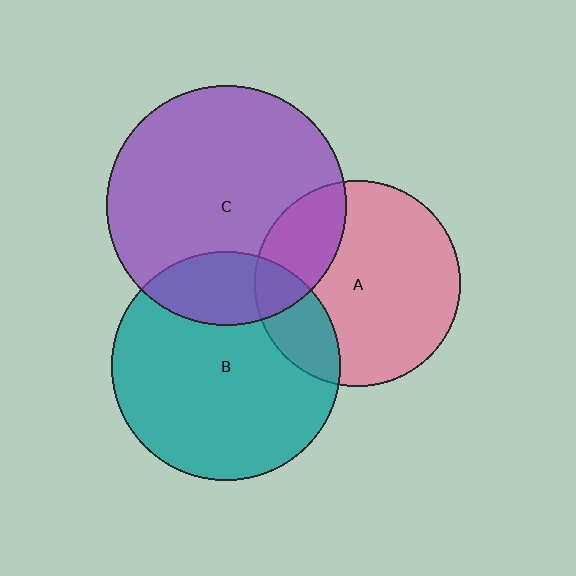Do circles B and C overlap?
Yes.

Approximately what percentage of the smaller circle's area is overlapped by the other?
Approximately 20%.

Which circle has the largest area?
Circle C (purple).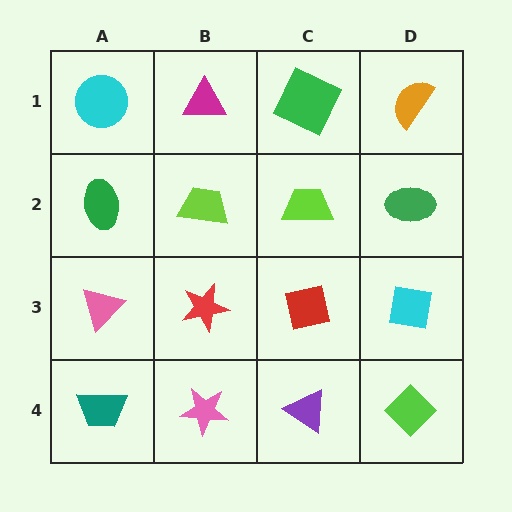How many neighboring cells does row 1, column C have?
3.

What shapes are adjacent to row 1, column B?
A lime trapezoid (row 2, column B), a cyan circle (row 1, column A), a green square (row 1, column C).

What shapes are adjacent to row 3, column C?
A lime trapezoid (row 2, column C), a purple triangle (row 4, column C), a red star (row 3, column B), a cyan square (row 3, column D).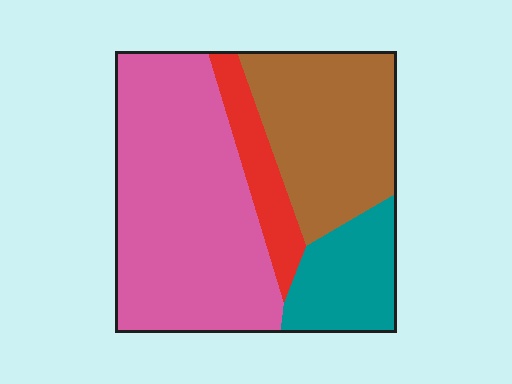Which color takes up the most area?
Pink, at roughly 50%.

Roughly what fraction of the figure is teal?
Teal takes up about one sixth (1/6) of the figure.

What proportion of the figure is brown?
Brown takes up about one quarter (1/4) of the figure.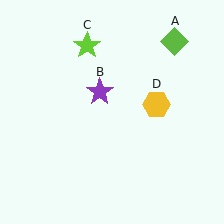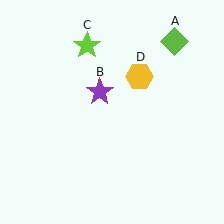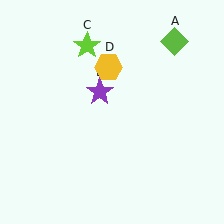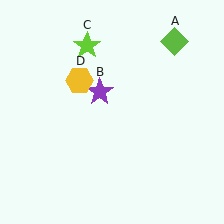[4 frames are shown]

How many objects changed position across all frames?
1 object changed position: yellow hexagon (object D).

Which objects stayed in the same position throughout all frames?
Lime diamond (object A) and purple star (object B) and lime star (object C) remained stationary.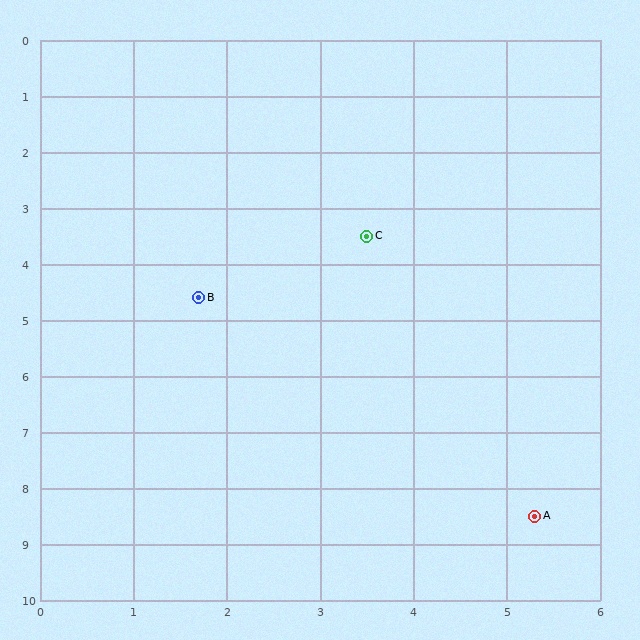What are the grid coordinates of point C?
Point C is at approximately (3.5, 3.5).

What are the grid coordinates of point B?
Point B is at approximately (1.7, 4.6).